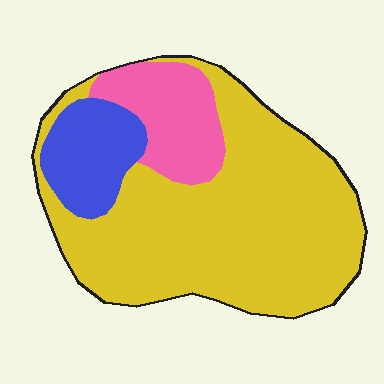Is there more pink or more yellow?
Yellow.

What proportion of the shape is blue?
Blue takes up less than a sixth of the shape.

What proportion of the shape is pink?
Pink covers roughly 15% of the shape.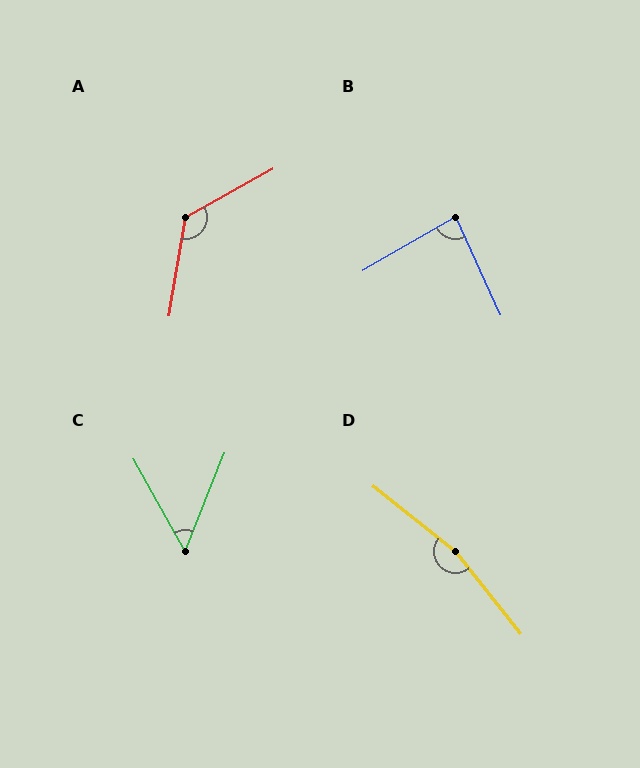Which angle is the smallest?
C, at approximately 51 degrees.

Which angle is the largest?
D, at approximately 167 degrees.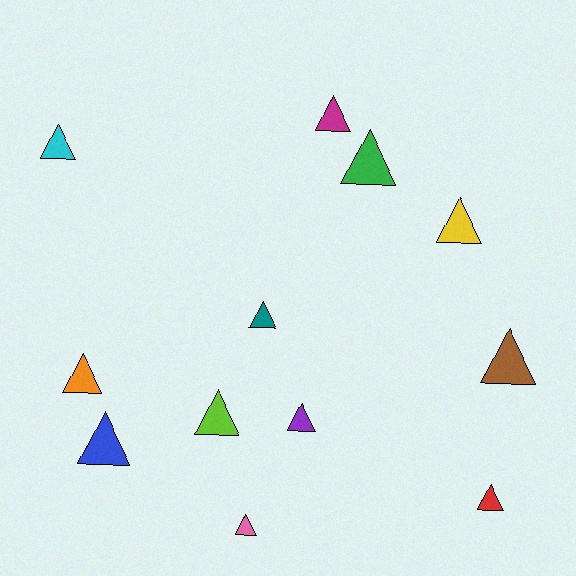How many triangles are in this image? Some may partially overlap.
There are 12 triangles.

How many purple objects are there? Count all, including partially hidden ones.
There is 1 purple object.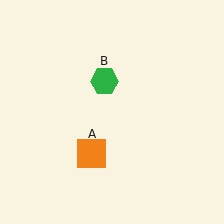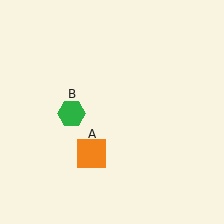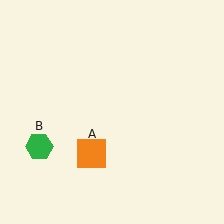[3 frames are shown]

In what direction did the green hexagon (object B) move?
The green hexagon (object B) moved down and to the left.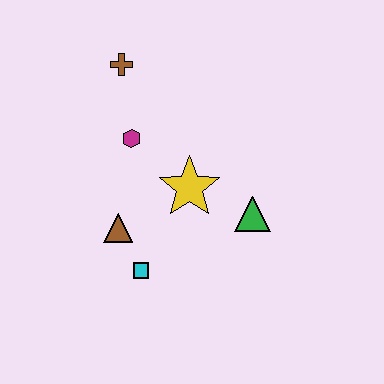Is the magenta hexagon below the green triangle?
No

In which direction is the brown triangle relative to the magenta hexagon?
The brown triangle is below the magenta hexagon.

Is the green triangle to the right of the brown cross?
Yes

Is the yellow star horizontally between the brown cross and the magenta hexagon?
No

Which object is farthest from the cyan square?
The brown cross is farthest from the cyan square.